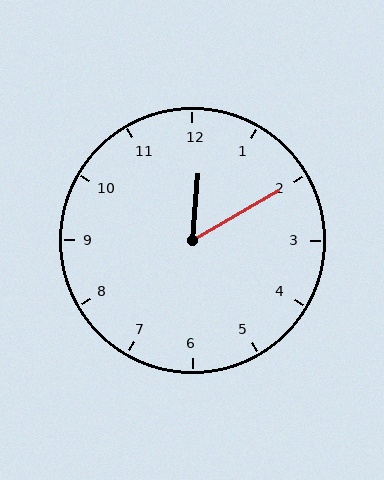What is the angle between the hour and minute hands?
Approximately 55 degrees.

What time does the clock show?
12:10.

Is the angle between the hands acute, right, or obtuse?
It is acute.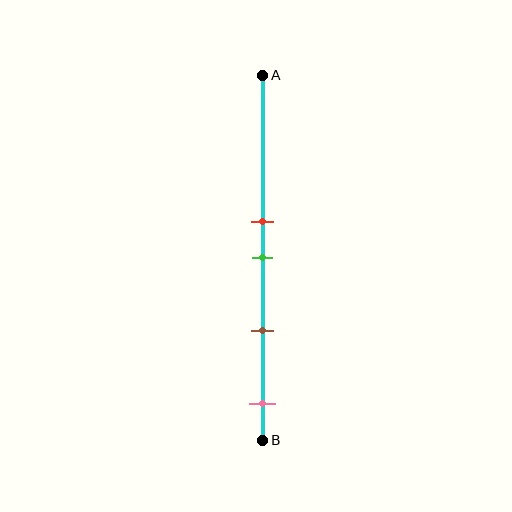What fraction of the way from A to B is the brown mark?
The brown mark is approximately 70% (0.7) of the way from A to B.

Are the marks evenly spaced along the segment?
No, the marks are not evenly spaced.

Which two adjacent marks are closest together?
The red and green marks are the closest adjacent pair.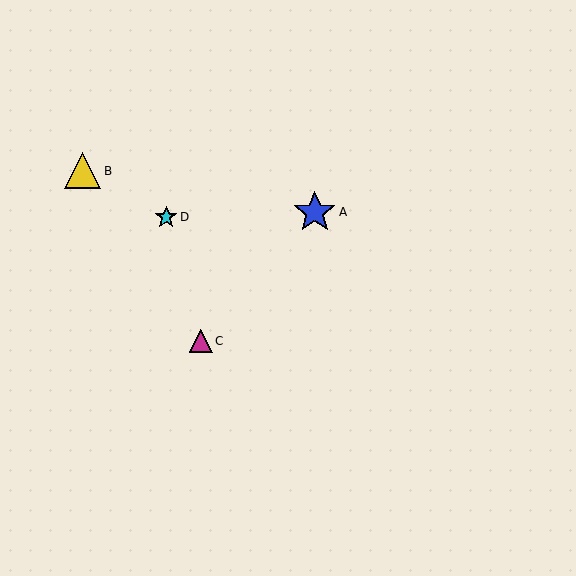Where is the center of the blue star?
The center of the blue star is at (315, 212).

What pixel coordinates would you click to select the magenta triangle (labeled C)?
Click at (201, 341) to select the magenta triangle C.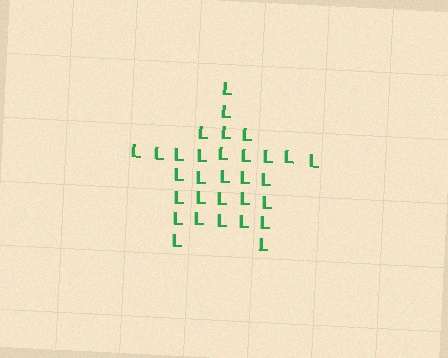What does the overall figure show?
The overall figure shows a star.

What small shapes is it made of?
It is made of small letter L's.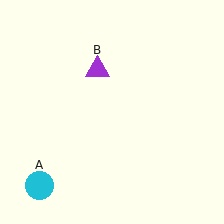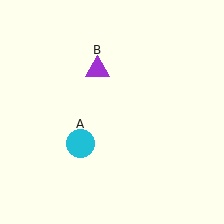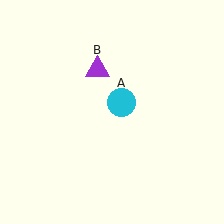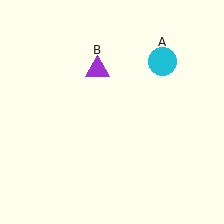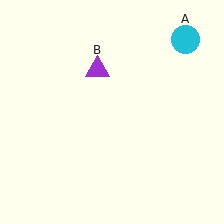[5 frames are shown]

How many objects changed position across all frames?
1 object changed position: cyan circle (object A).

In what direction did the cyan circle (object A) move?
The cyan circle (object A) moved up and to the right.